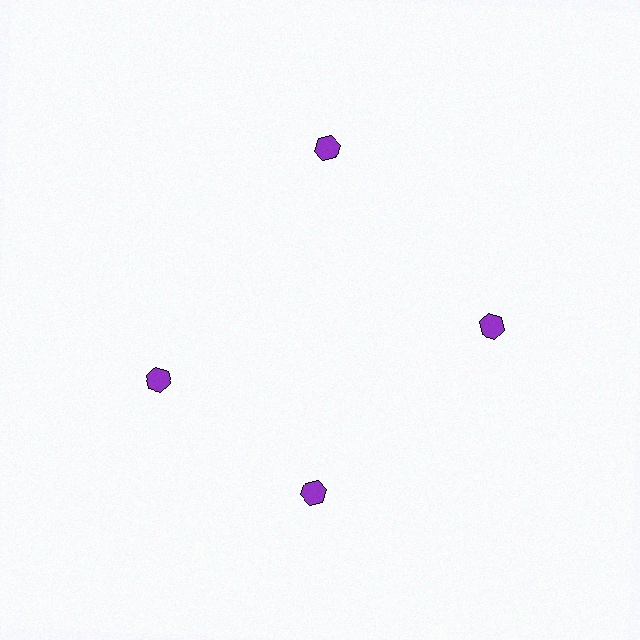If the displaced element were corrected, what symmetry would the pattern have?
It would have 4-fold rotational symmetry — the pattern would map onto itself every 90 degrees.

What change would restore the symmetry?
The symmetry would be restored by rotating it back into even spacing with its neighbors so that all 4 hexagons sit at equal angles and equal distance from the center.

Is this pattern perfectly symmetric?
No. The 4 purple hexagons are arranged in a ring, but one element near the 9 o'clock position is rotated out of alignment along the ring, breaking the 4-fold rotational symmetry.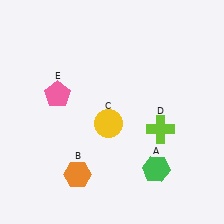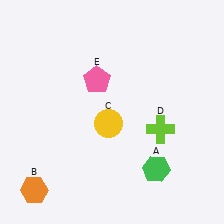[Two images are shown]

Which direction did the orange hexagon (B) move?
The orange hexagon (B) moved left.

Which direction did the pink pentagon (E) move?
The pink pentagon (E) moved right.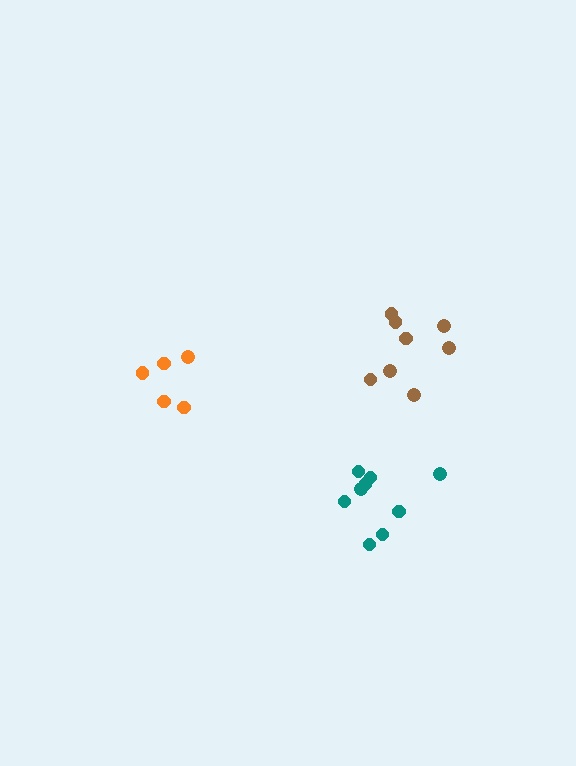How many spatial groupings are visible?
There are 3 spatial groupings.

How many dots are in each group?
Group 1: 5 dots, Group 2: 9 dots, Group 3: 8 dots (22 total).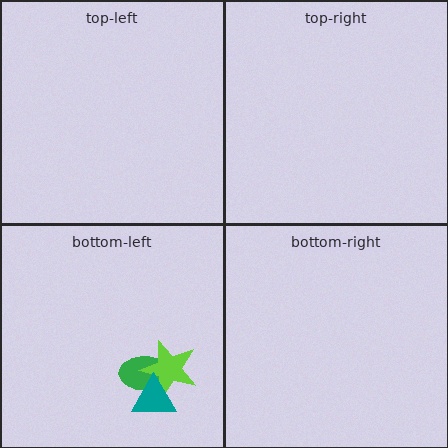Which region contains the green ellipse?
The bottom-left region.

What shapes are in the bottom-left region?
The green ellipse, the lime star, the teal triangle.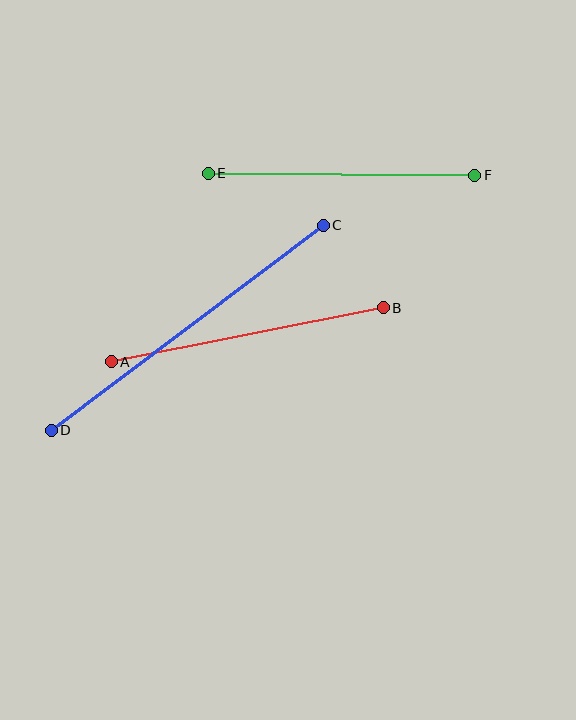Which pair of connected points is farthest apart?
Points C and D are farthest apart.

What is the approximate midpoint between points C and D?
The midpoint is at approximately (187, 328) pixels.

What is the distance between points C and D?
The distance is approximately 341 pixels.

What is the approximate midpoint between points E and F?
The midpoint is at approximately (342, 174) pixels.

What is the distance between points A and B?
The distance is approximately 277 pixels.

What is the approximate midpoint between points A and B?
The midpoint is at approximately (247, 335) pixels.